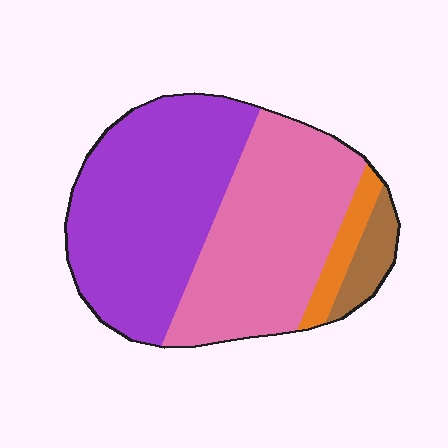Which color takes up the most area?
Purple, at roughly 45%.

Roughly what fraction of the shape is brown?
Brown takes up about one tenth (1/10) of the shape.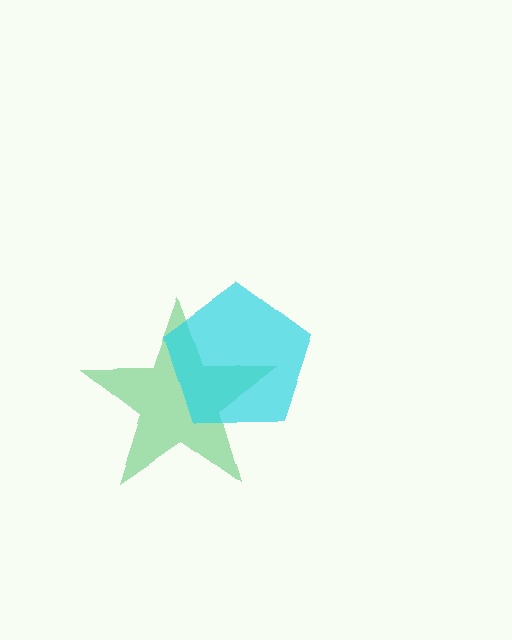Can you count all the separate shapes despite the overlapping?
Yes, there are 2 separate shapes.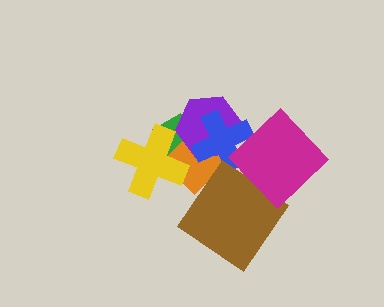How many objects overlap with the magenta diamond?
1 object overlaps with the magenta diamond.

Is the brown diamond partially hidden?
No, no other shape covers it.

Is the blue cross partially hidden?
Yes, it is partially covered by another shape.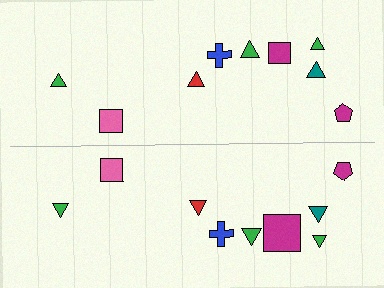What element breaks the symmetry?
The magenta square on the bottom side has a different size than its mirror counterpart.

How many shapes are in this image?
There are 18 shapes in this image.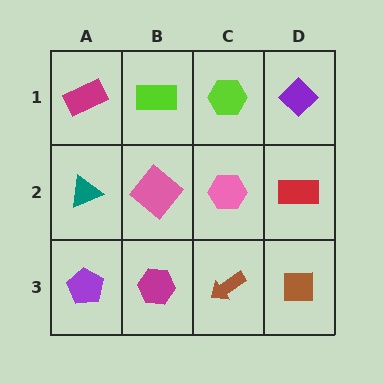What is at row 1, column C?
A lime hexagon.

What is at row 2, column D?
A red rectangle.